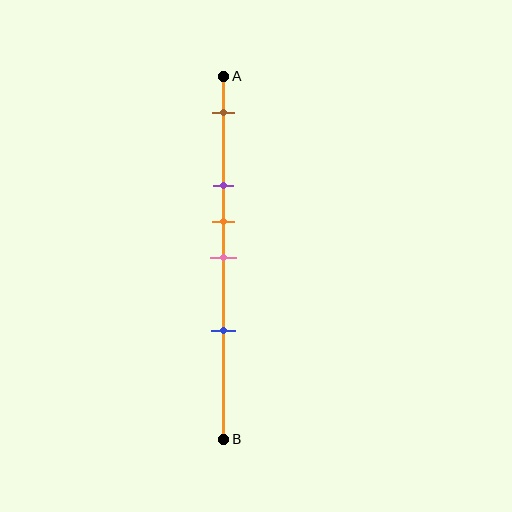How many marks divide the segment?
There are 5 marks dividing the segment.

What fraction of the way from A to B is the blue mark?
The blue mark is approximately 70% (0.7) of the way from A to B.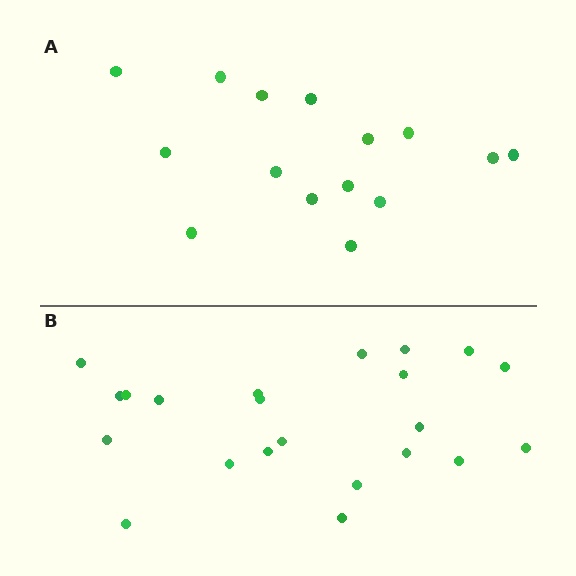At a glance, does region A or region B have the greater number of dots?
Region B (the bottom region) has more dots.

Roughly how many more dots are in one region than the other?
Region B has roughly 8 or so more dots than region A.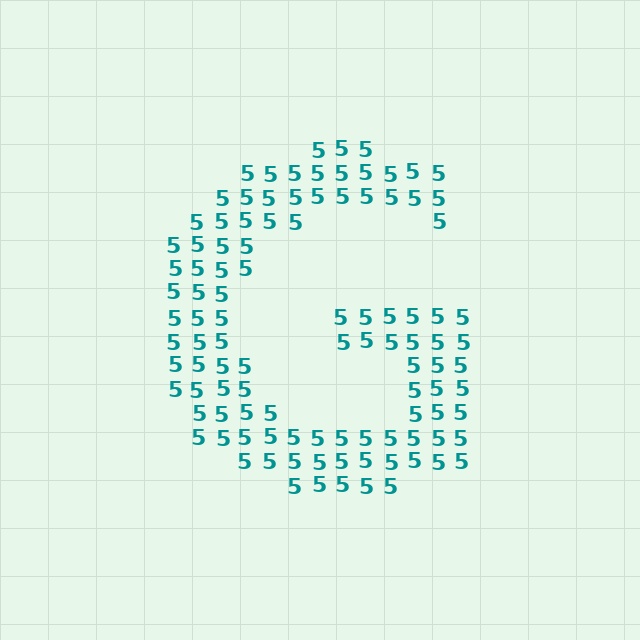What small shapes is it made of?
It is made of small digit 5's.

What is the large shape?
The large shape is the letter G.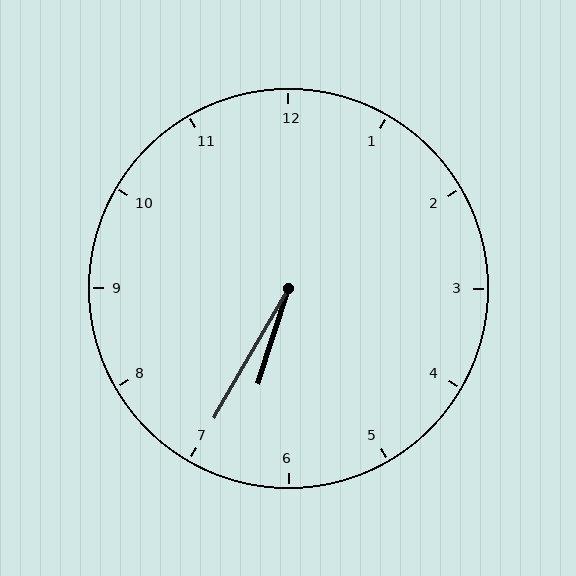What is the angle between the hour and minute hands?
Approximately 12 degrees.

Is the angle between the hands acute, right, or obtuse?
It is acute.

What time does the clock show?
6:35.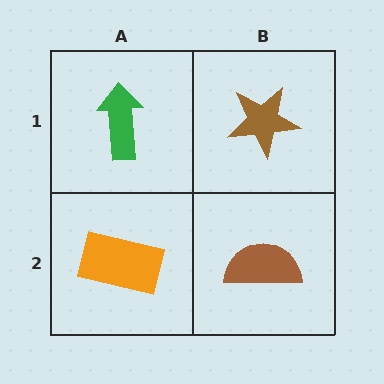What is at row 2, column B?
A brown semicircle.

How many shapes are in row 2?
2 shapes.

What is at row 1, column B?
A brown star.